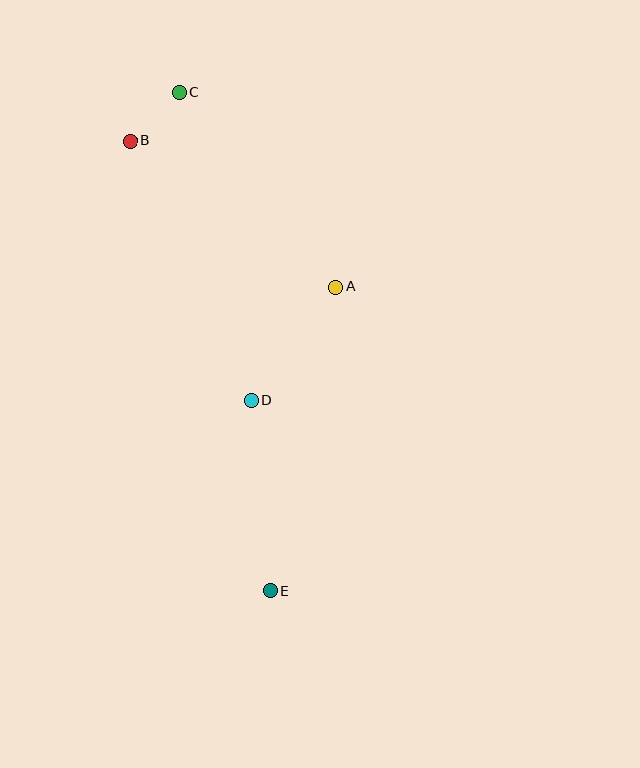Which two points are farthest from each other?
Points C and E are farthest from each other.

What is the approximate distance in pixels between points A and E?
The distance between A and E is approximately 311 pixels.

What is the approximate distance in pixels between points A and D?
The distance between A and D is approximately 142 pixels.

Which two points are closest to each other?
Points B and C are closest to each other.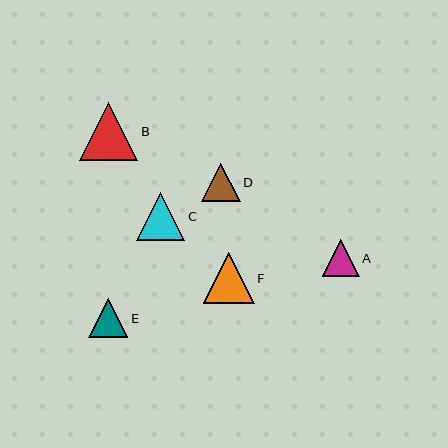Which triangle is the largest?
Triangle B is the largest with a size of approximately 58 pixels.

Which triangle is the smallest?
Triangle A is the smallest with a size of approximately 37 pixels.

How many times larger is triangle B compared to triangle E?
Triangle B is approximately 1.5 times the size of triangle E.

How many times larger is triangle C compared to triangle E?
Triangle C is approximately 1.2 times the size of triangle E.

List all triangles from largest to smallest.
From largest to smallest: B, F, C, E, D, A.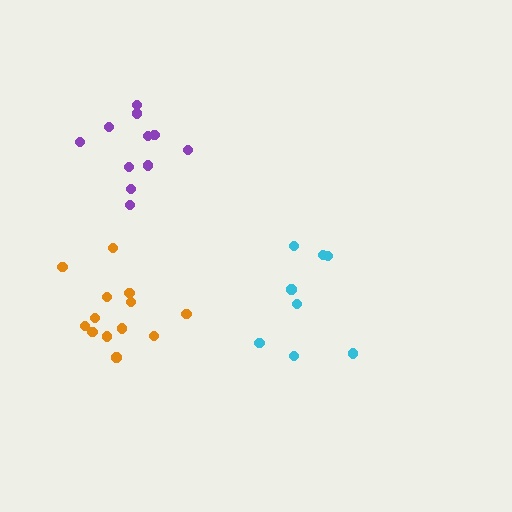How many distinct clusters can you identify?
There are 3 distinct clusters.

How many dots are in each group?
Group 1: 8 dots, Group 2: 13 dots, Group 3: 11 dots (32 total).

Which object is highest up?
The purple cluster is topmost.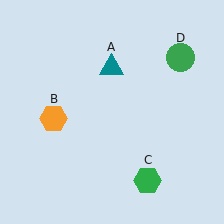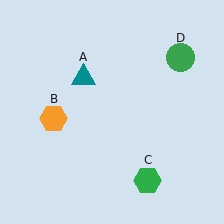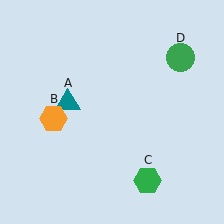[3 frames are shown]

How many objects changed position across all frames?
1 object changed position: teal triangle (object A).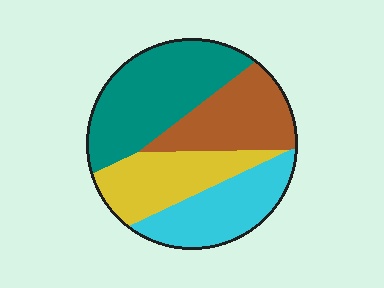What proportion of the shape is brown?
Brown takes up about one quarter (1/4) of the shape.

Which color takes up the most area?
Teal, at roughly 35%.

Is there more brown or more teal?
Teal.